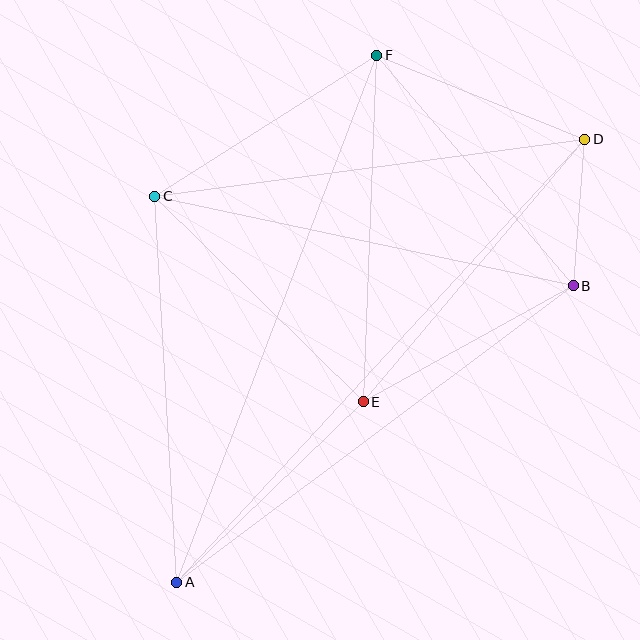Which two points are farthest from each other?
Points A and D are farthest from each other.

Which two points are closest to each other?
Points B and D are closest to each other.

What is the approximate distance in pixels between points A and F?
The distance between A and F is approximately 563 pixels.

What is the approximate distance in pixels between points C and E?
The distance between C and E is approximately 293 pixels.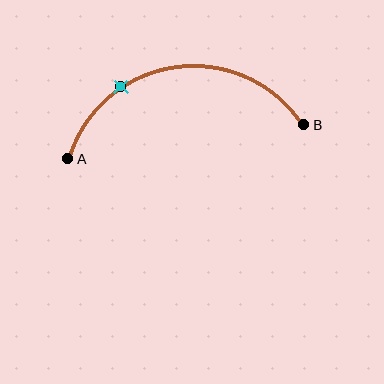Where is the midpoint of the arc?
The arc midpoint is the point on the curve farthest from the straight line joining A and B. It sits above that line.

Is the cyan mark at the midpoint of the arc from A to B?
No. The cyan mark lies on the arc but is closer to endpoint A. The arc midpoint would be at the point on the curve equidistant along the arc from both A and B.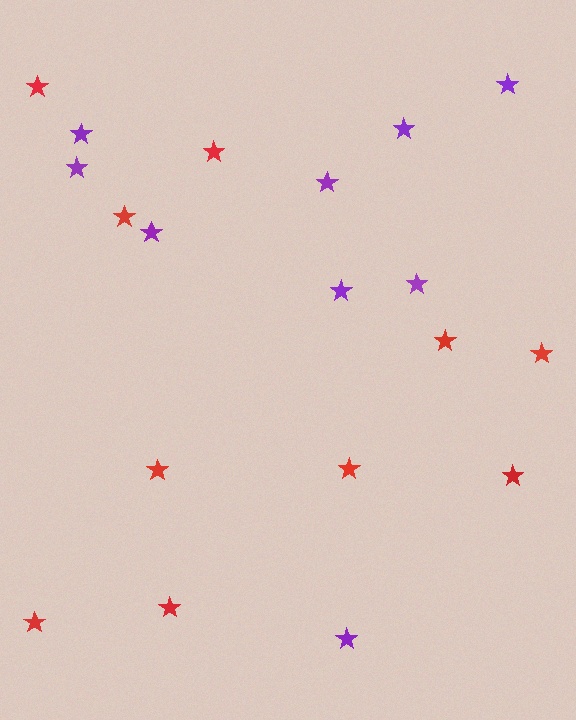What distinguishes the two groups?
There are 2 groups: one group of purple stars (9) and one group of red stars (10).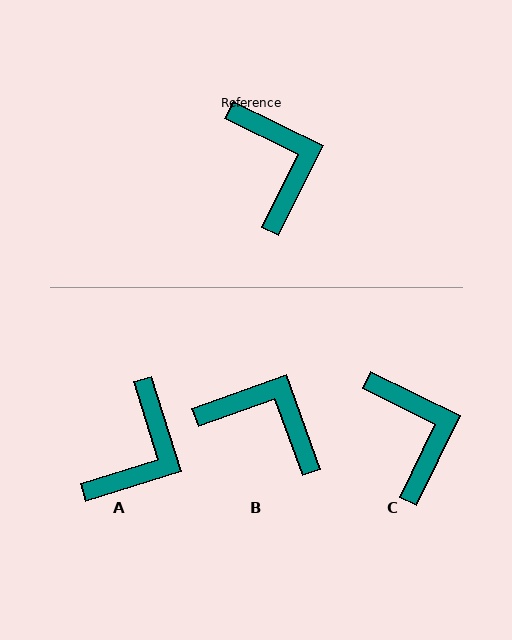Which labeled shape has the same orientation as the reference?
C.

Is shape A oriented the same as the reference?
No, it is off by about 47 degrees.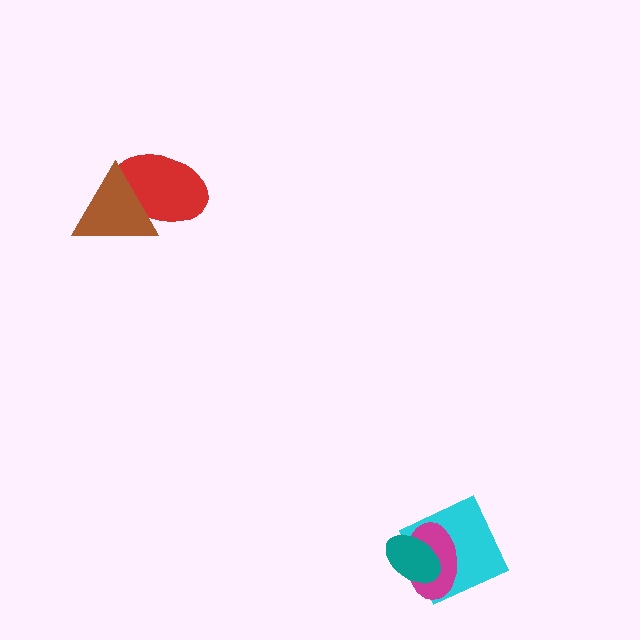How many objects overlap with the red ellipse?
1 object overlaps with the red ellipse.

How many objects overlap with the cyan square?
2 objects overlap with the cyan square.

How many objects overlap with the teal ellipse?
2 objects overlap with the teal ellipse.